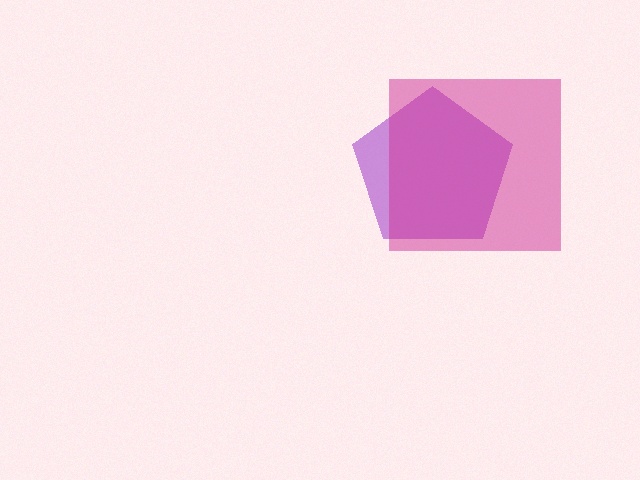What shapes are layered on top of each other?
The layered shapes are: a purple pentagon, a magenta square.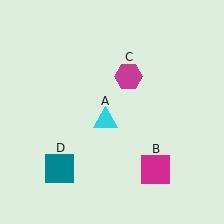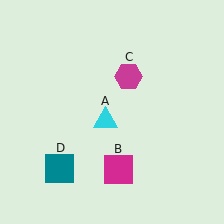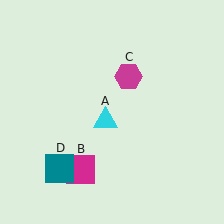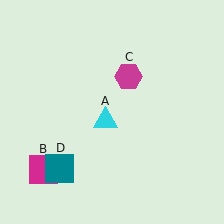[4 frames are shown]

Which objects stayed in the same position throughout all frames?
Cyan triangle (object A) and magenta hexagon (object C) and teal square (object D) remained stationary.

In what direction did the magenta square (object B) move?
The magenta square (object B) moved left.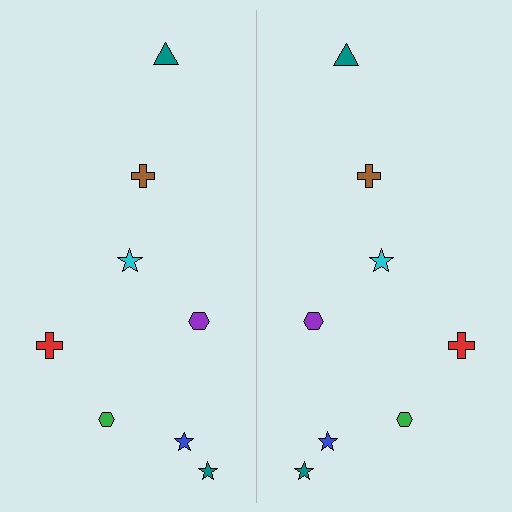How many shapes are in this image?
There are 16 shapes in this image.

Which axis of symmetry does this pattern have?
The pattern has a vertical axis of symmetry running through the center of the image.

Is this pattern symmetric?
Yes, this pattern has bilateral (reflection) symmetry.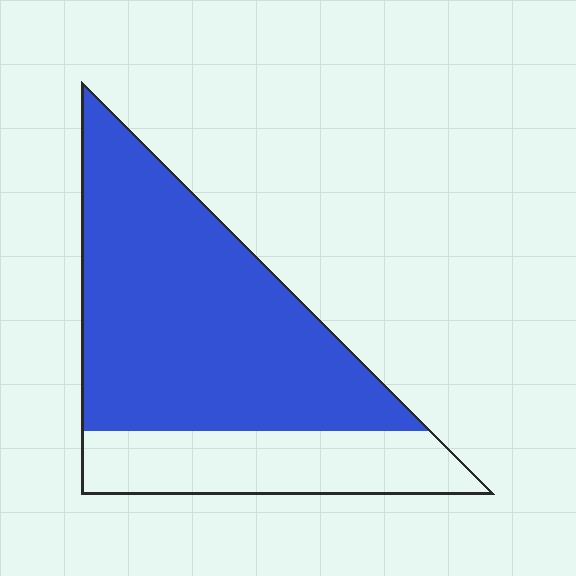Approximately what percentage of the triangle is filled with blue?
Approximately 70%.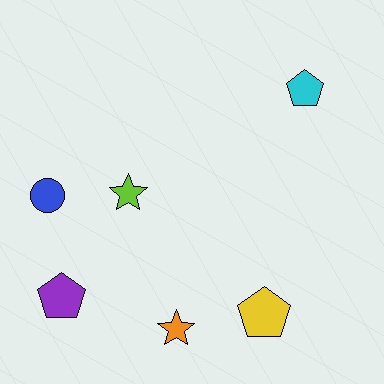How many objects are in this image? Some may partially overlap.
There are 6 objects.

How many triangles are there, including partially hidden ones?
There are no triangles.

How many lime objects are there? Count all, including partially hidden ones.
There is 1 lime object.